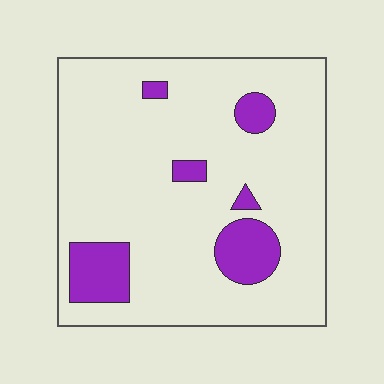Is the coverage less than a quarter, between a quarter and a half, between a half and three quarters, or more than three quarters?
Less than a quarter.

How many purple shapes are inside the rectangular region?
6.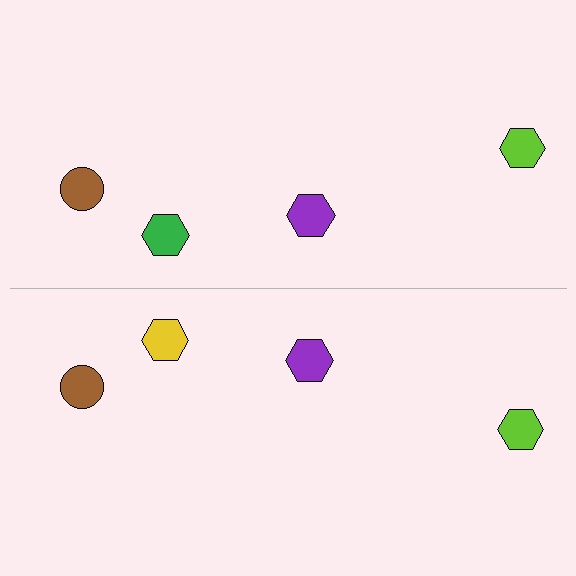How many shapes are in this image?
There are 8 shapes in this image.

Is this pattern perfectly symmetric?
No, the pattern is not perfectly symmetric. The yellow hexagon on the bottom side breaks the symmetry — its mirror counterpart is green.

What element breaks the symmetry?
The yellow hexagon on the bottom side breaks the symmetry — its mirror counterpart is green.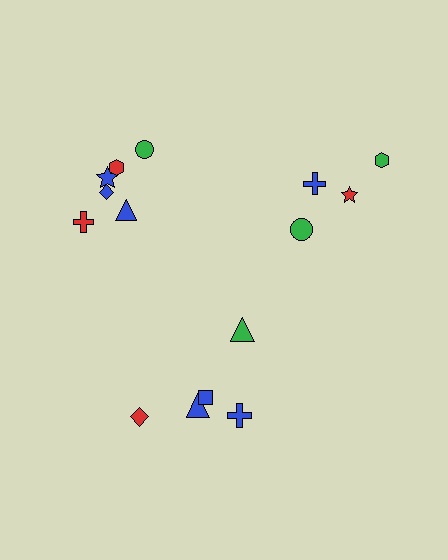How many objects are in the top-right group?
There are 4 objects.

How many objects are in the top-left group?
There are 6 objects.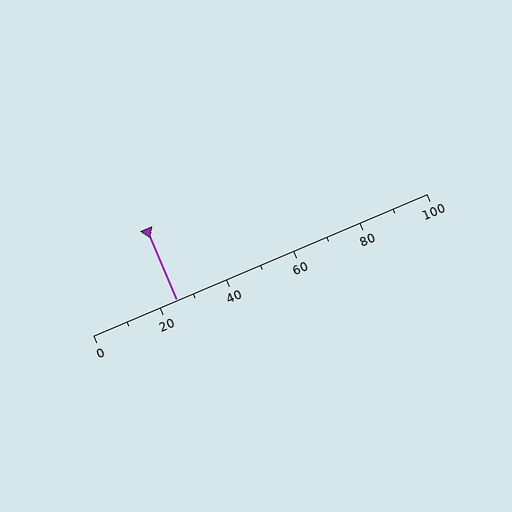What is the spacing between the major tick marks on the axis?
The major ticks are spaced 20 apart.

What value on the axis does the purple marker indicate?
The marker indicates approximately 25.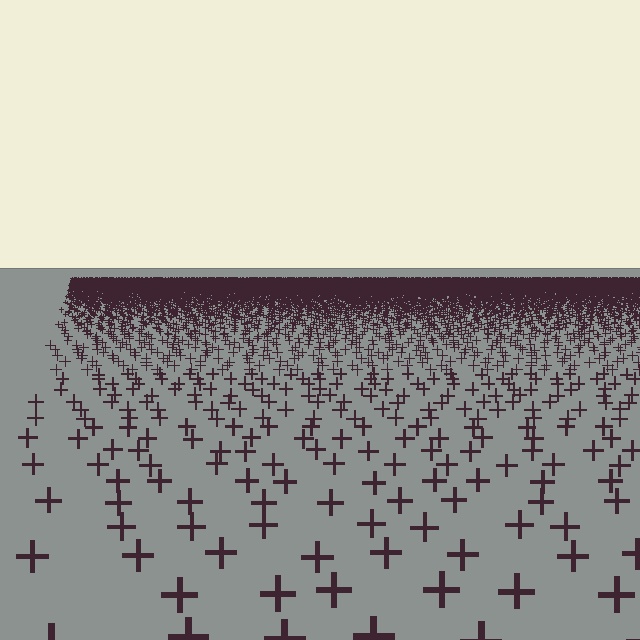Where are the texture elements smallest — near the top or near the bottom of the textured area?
Near the top.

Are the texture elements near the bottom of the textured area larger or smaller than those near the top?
Larger. Near the bottom, elements are closer to the viewer and appear at a bigger on-screen size.